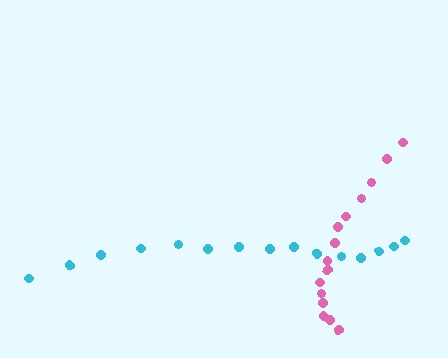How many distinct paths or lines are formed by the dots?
There are 2 distinct paths.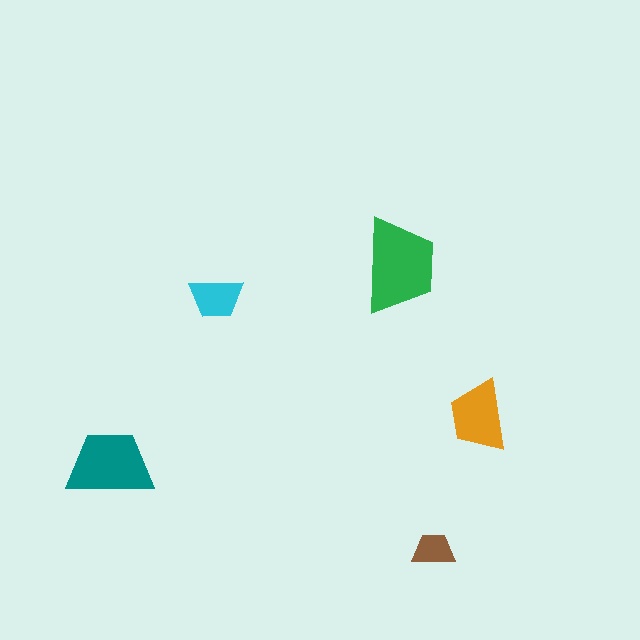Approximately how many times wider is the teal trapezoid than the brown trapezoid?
About 2 times wider.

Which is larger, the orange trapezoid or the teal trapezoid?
The teal one.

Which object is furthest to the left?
The teal trapezoid is leftmost.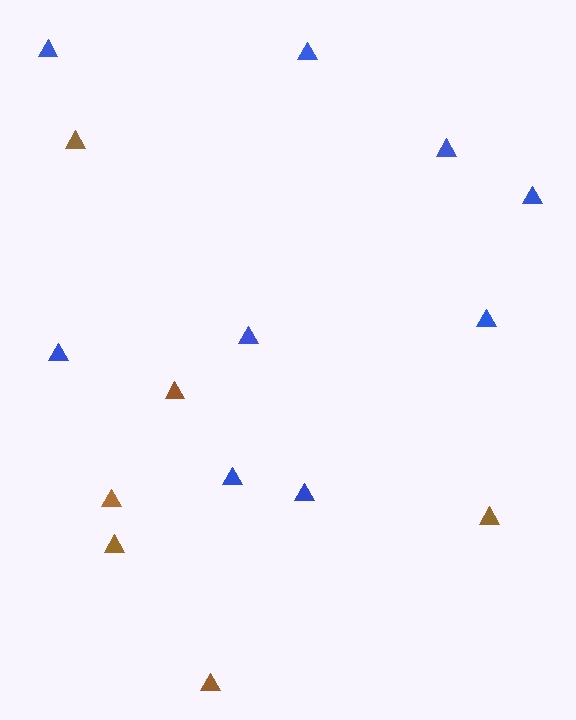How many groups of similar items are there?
There are 2 groups: one group of brown triangles (6) and one group of blue triangles (9).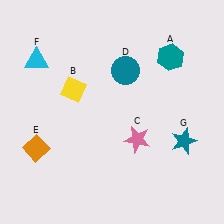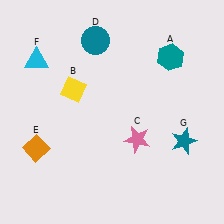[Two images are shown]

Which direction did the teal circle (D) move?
The teal circle (D) moved left.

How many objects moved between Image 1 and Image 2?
1 object moved between the two images.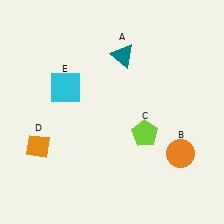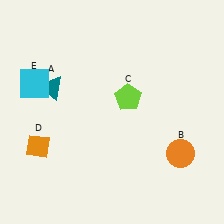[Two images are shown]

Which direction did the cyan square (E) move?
The cyan square (E) moved left.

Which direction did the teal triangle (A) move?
The teal triangle (A) moved left.